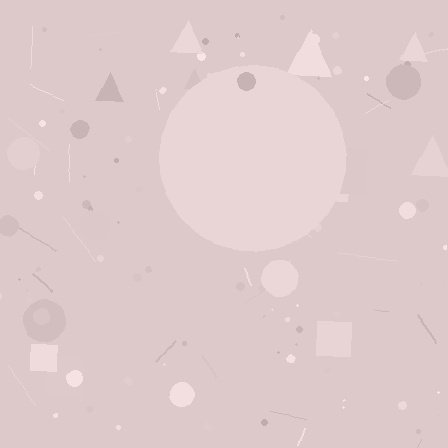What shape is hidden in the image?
A circle is hidden in the image.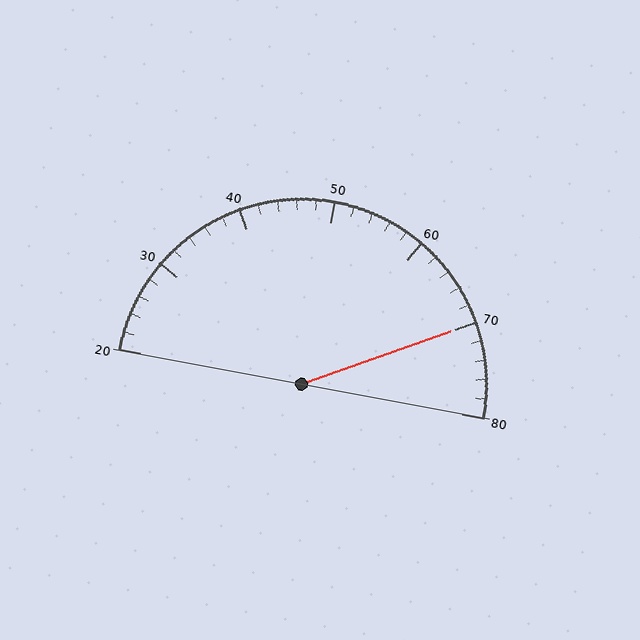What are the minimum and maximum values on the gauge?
The gauge ranges from 20 to 80.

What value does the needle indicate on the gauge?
The needle indicates approximately 70.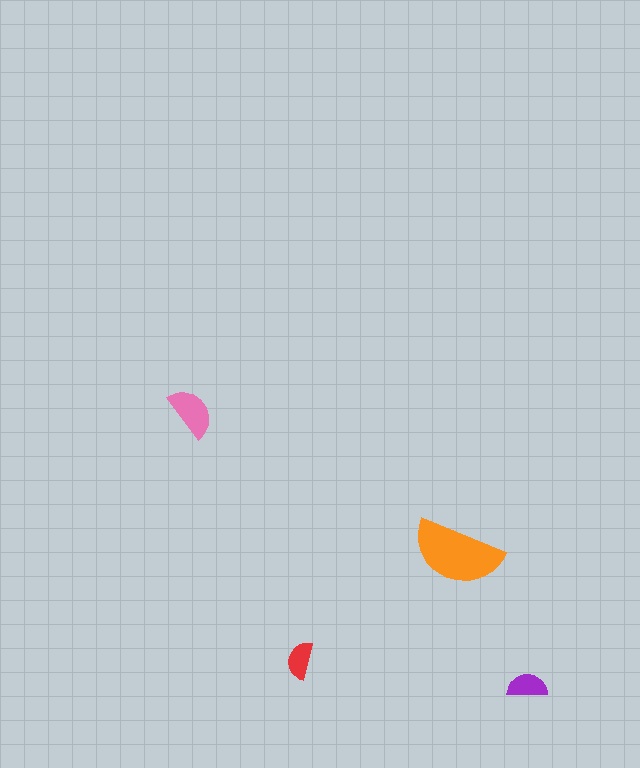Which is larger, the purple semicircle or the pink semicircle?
The pink one.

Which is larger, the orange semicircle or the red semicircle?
The orange one.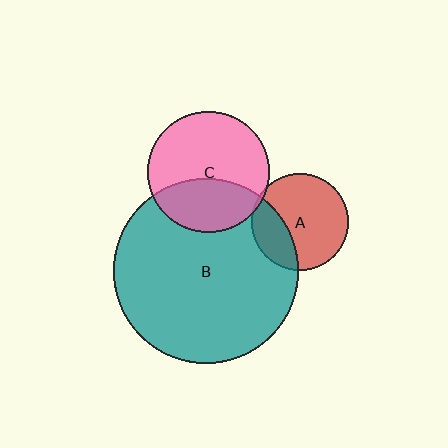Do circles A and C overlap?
Yes.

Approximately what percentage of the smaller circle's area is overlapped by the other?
Approximately 5%.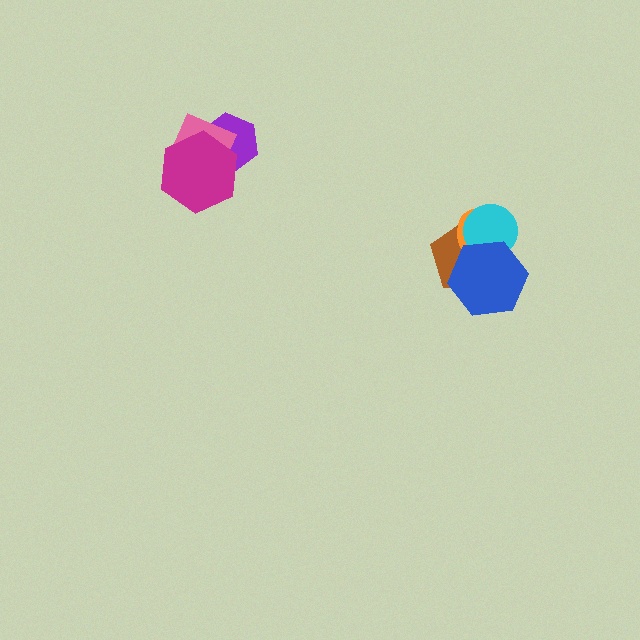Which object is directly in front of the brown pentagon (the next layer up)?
The orange ellipse is directly in front of the brown pentagon.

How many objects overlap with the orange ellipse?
3 objects overlap with the orange ellipse.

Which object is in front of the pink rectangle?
The magenta hexagon is in front of the pink rectangle.